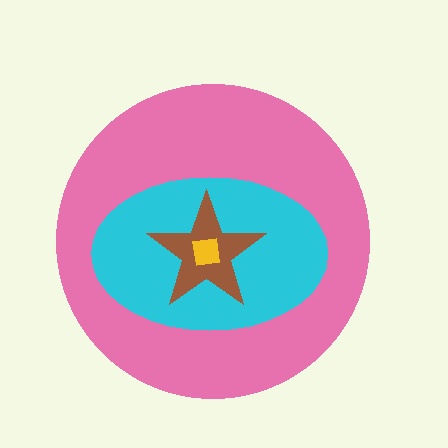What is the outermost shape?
The pink circle.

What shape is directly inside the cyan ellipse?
The brown star.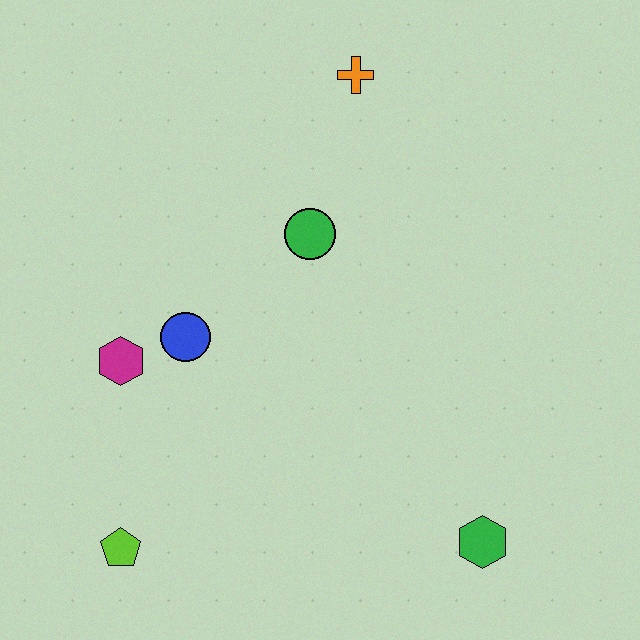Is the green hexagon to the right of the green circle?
Yes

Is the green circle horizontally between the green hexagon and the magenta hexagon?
Yes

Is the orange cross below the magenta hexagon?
No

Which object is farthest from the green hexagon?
The orange cross is farthest from the green hexagon.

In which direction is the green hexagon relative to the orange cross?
The green hexagon is below the orange cross.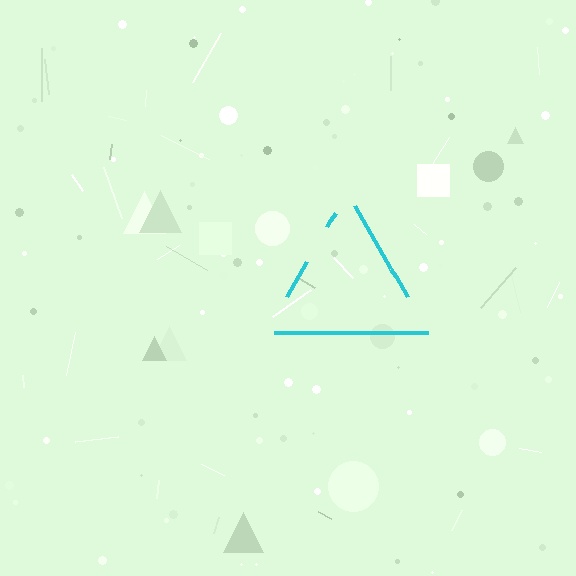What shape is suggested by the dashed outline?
The dashed outline suggests a triangle.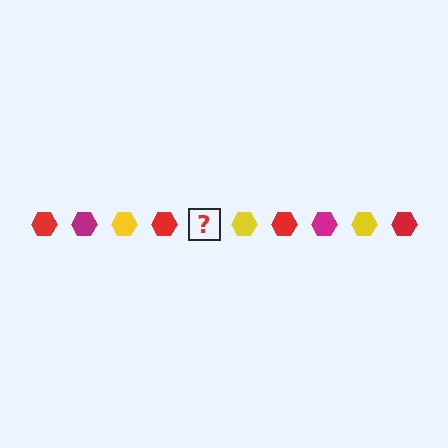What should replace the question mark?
The question mark should be replaced with a magenta hexagon.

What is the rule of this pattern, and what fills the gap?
The rule is that the pattern cycles through red, magenta, yellow hexagons. The gap should be filled with a magenta hexagon.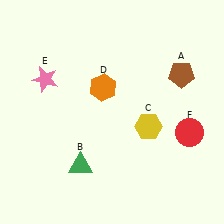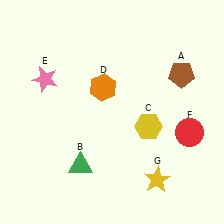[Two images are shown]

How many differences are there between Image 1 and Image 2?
There is 1 difference between the two images.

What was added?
A yellow star (G) was added in Image 2.